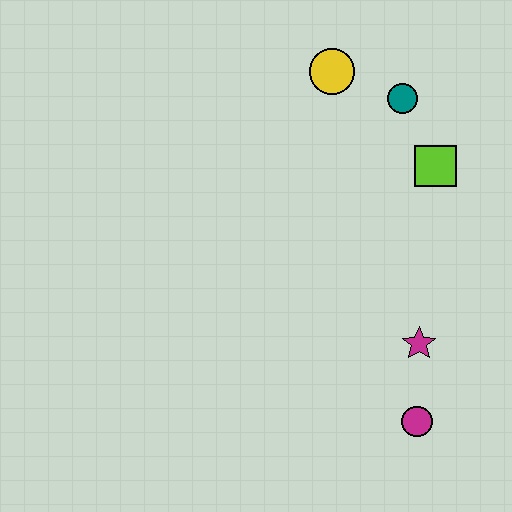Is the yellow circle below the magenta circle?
No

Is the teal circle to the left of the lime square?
Yes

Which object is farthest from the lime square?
The magenta circle is farthest from the lime square.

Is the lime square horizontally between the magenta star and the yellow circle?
No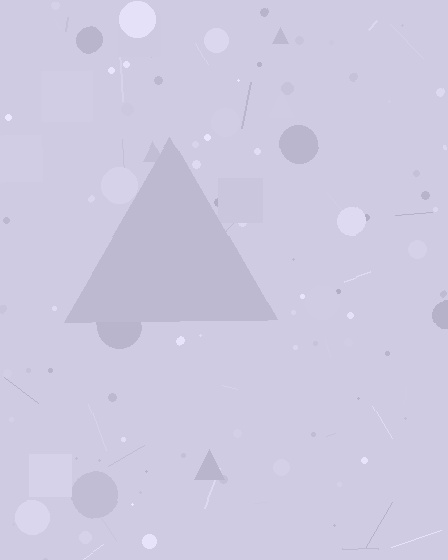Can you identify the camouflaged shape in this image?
The camouflaged shape is a triangle.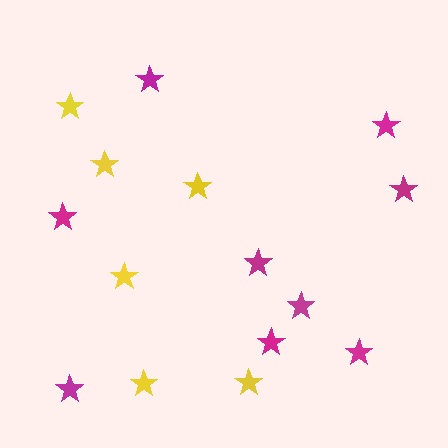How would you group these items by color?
There are 2 groups: one group of yellow stars (6) and one group of magenta stars (9).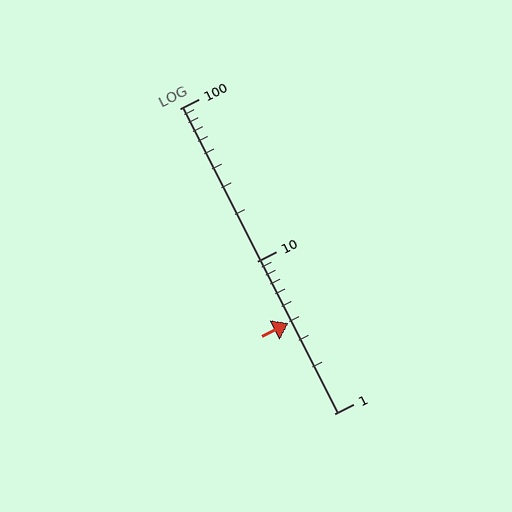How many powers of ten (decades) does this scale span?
The scale spans 2 decades, from 1 to 100.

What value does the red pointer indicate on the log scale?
The pointer indicates approximately 3.9.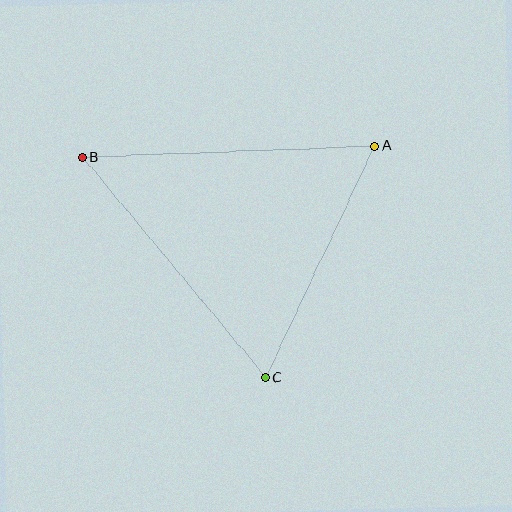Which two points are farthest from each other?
Points A and B are farthest from each other.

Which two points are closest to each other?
Points A and C are closest to each other.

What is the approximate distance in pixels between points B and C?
The distance between B and C is approximately 286 pixels.